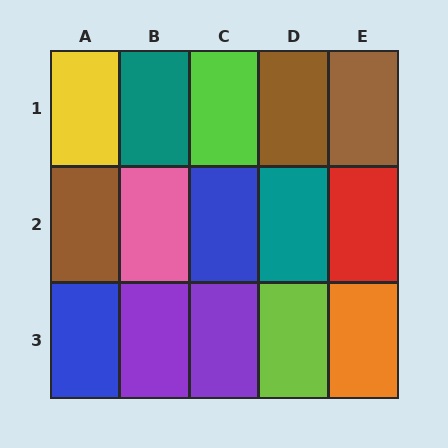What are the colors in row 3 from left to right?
Blue, purple, purple, lime, orange.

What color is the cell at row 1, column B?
Teal.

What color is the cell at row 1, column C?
Lime.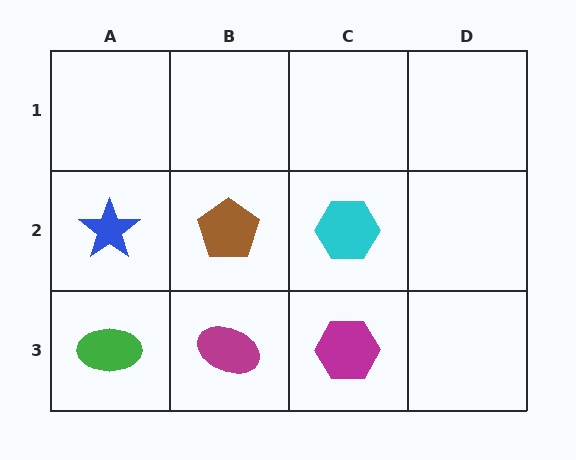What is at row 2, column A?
A blue star.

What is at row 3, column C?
A magenta hexagon.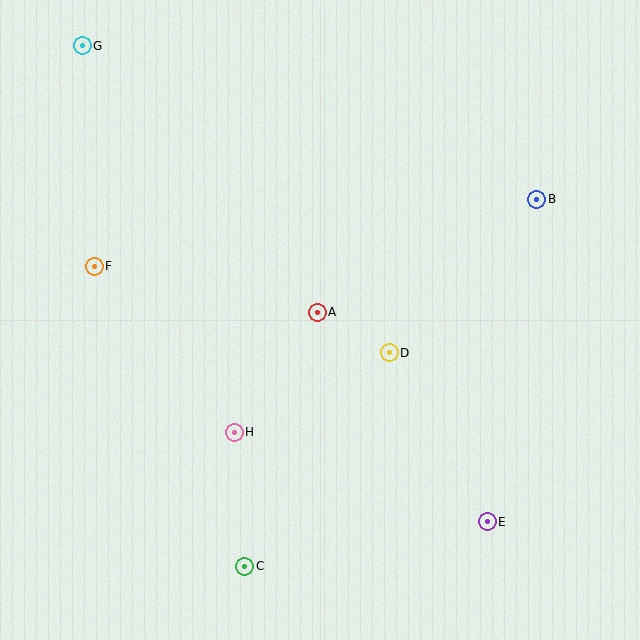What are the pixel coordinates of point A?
Point A is at (317, 312).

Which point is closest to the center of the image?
Point A at (317, 312) is closest to the center.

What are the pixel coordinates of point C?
Point C is at (245, 566).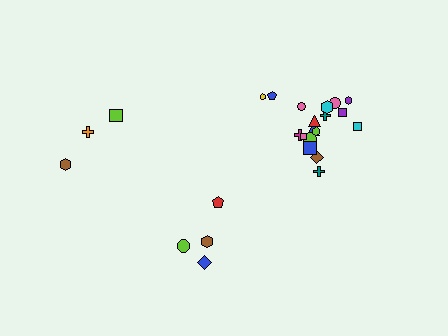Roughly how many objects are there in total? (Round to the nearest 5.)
Roughly 25 objects in total.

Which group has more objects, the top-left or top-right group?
The top-right group.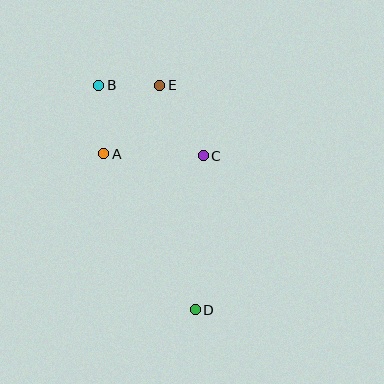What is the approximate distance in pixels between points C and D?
The distance between C and D is approximately 154 pixels.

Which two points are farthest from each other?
Points B and D are farthest from each other.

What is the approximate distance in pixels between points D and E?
The distance between D and E is approximately 227 pixels.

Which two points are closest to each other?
Points B and E are closest to each other.